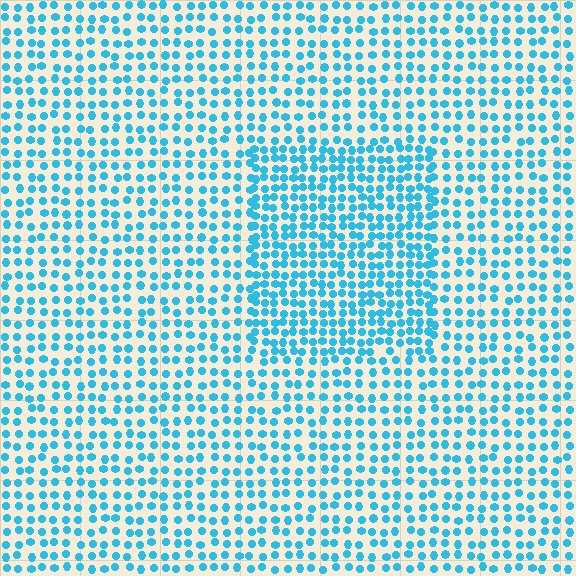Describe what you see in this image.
The image contains small cyan elements arranged at two different densities. A rectangle-shaped region is visible where the elements are more densely packed than the surrounding area.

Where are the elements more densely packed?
The elements are more densely packed inside the rectangle boundary.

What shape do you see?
I see a rectangle.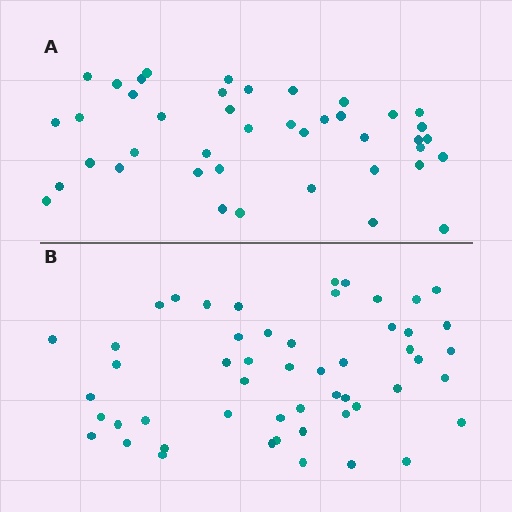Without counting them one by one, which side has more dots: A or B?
Region B (the bottom region) has more dots.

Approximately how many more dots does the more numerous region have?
Region B has roughly 10 or so more dots than region A.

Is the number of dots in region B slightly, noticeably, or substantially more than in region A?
Region B has only slightly more — the two regions are fairly close. The ratio is roughly 1.2 to 1.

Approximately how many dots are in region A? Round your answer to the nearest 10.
About 40 dots. (The exact count is 42, which rounds to 40.)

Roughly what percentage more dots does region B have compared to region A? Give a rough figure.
About 25% more.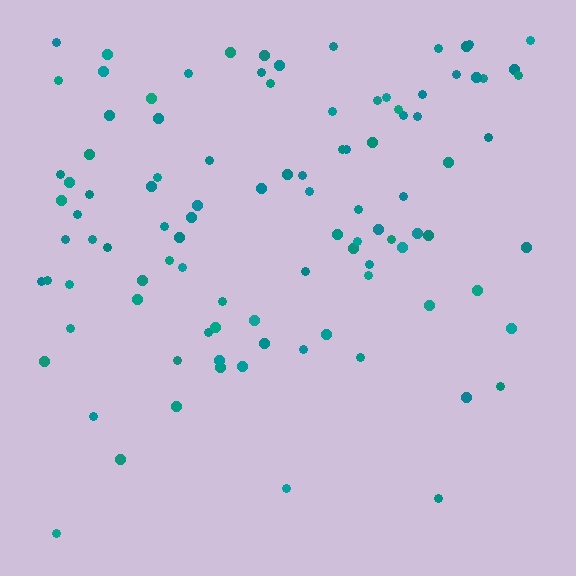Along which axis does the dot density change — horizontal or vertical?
Vertical.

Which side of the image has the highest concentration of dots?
The top.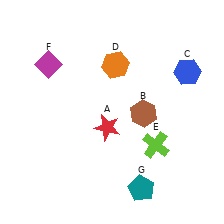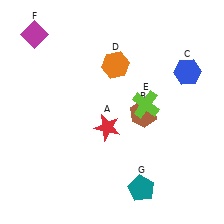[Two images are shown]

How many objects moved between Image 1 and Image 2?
2 objects moved between the two images.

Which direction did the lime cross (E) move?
The lime cross (E) moved up.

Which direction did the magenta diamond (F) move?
The magenta diamond (F) moved up.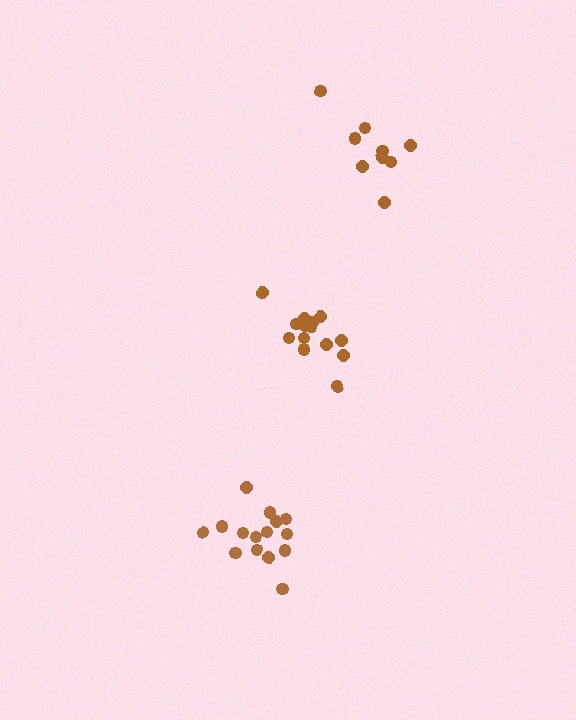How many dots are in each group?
Group 1: 14 dots, Group 2: 15 dots, Group 3: 9 dots (38 total).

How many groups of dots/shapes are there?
There are 3 groups.